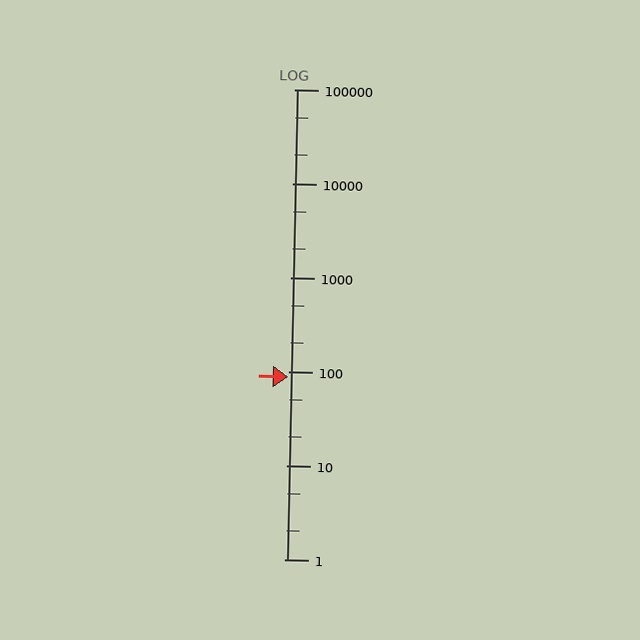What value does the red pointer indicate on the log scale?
The pointer indicates approximately 88.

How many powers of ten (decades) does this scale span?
The scale spans 5 decades, from 1 to 100000.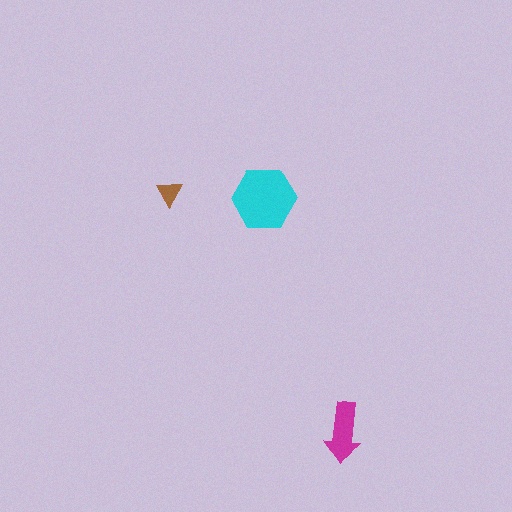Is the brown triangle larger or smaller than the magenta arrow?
Smaller.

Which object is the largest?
The cyan hexagon.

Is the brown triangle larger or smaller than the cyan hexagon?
Smaller.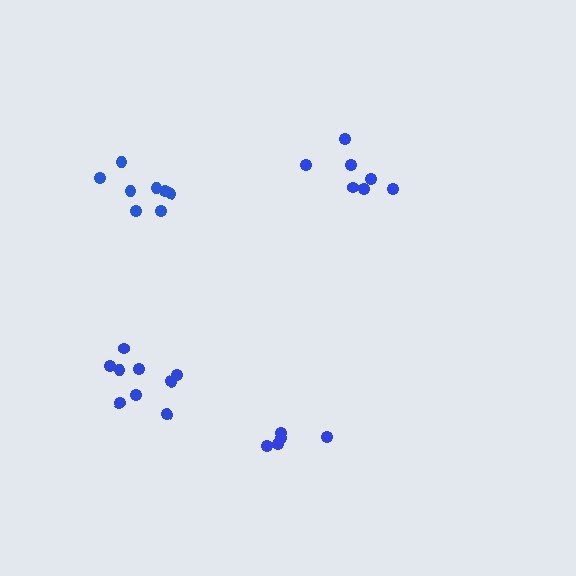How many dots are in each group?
Group 1: 7 dots, Group 2: 5 dots, Group 3: 8 dots, Group 4: 9 dots (29 total).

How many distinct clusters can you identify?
There are 4 distinct clusters.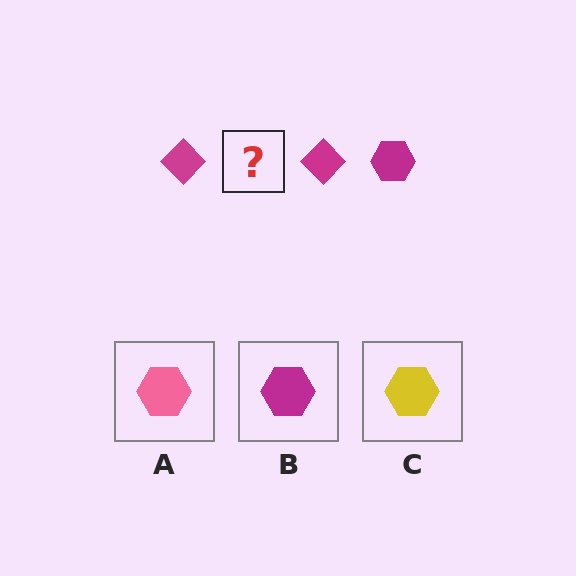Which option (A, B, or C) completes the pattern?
B.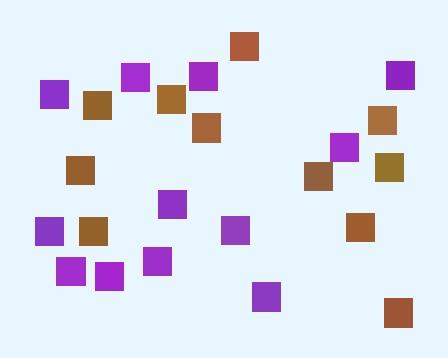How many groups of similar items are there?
There are 2 groups: one group of brown squares (11) and one group of purple squares (12).